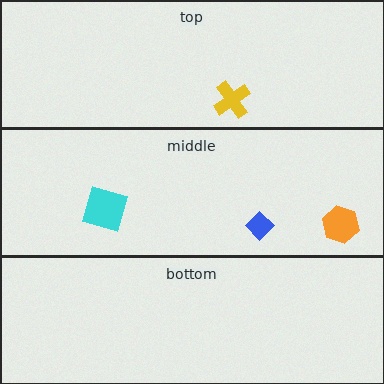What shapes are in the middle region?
The cyan square, the blue diamond, the orange hexagon.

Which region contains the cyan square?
The middle region.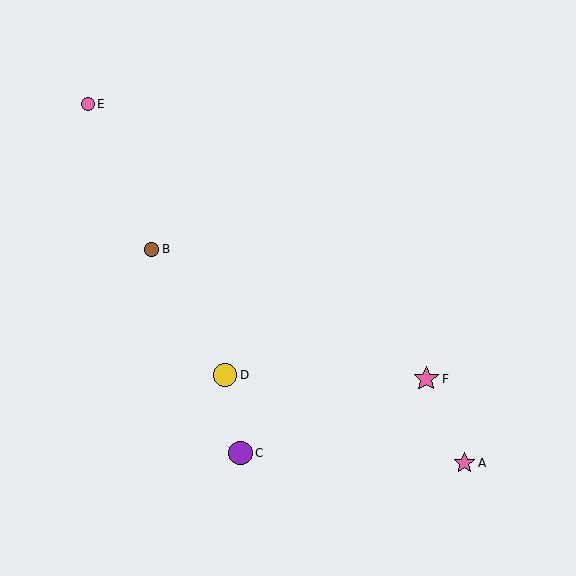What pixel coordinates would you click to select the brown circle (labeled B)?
Click at (151, 249) to select the brown circle B.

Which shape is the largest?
The pink star (labeled F) is the largest.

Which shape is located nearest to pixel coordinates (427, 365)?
The pink star (labeled F) at (426, 379) is nearest to that location.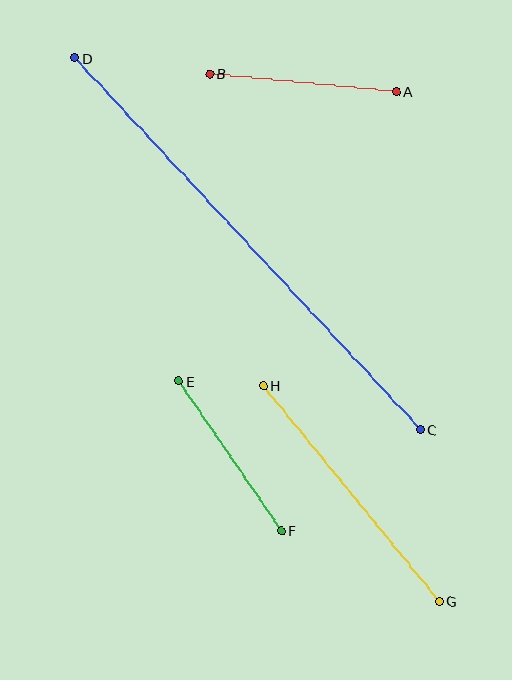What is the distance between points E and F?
The distance is approximately 181 pixels.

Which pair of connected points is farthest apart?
Points C and D are farthest apart.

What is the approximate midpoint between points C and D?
The midpoint is at approximately (248, 244) pixels.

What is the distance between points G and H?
The distance is approximately 278 pixels.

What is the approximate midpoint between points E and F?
The midpoint is at approximately (230, 456) pixels.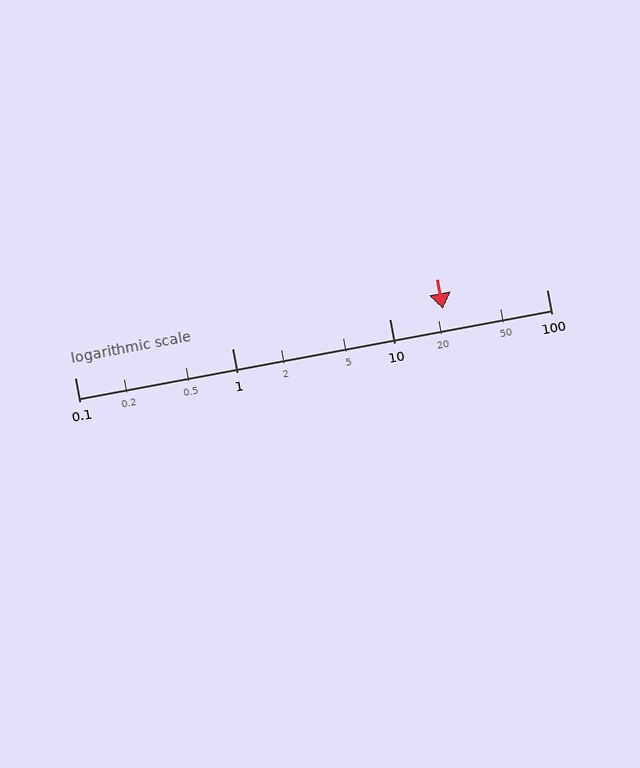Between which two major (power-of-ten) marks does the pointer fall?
The pointer is between 10 and 100.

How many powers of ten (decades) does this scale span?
The scale spans 3 decades, from 0.1 to 100.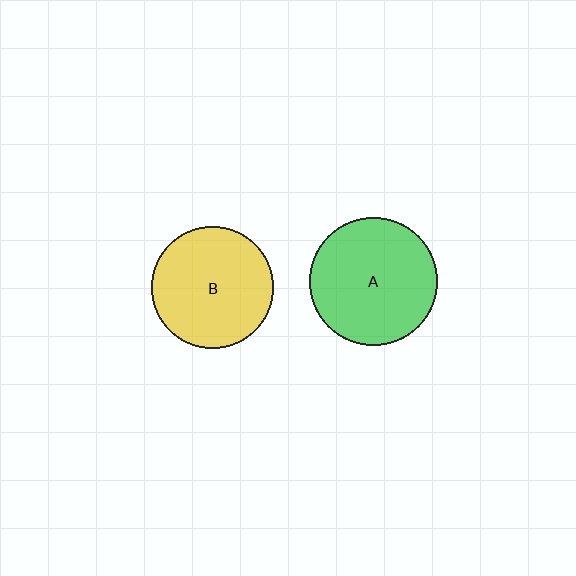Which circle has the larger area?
Circle A (green).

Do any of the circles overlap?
No, none of the circles overlap.